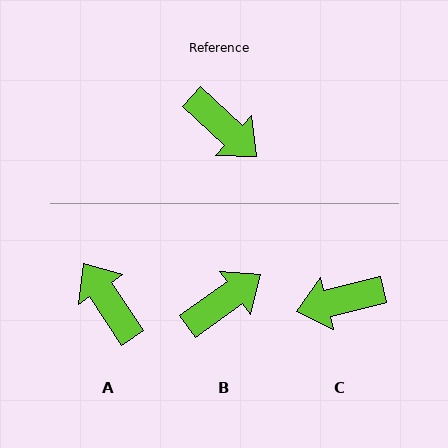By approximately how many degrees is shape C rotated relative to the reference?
Approximately 124 degrees clockwise.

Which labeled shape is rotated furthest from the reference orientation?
A, about 166 degrees away.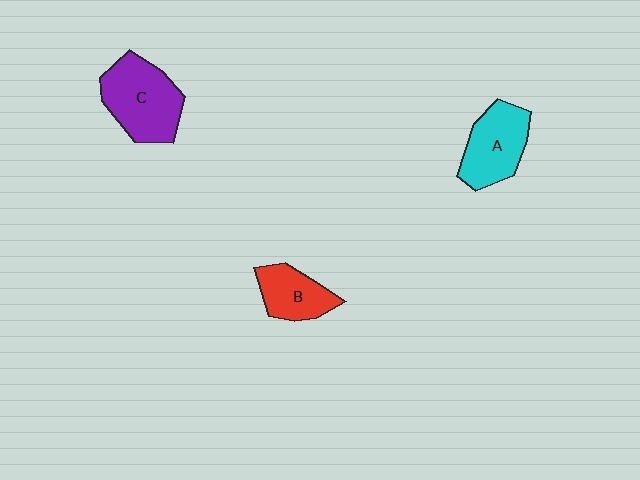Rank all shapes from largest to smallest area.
From largest to smallest: C (purple), A (cyan), B (red).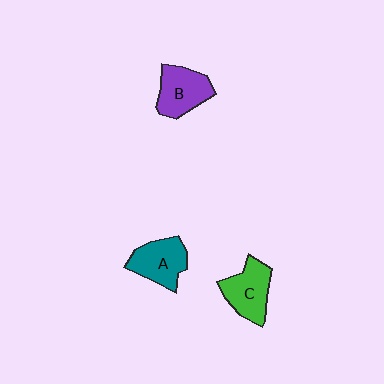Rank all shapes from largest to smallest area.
From largest to smallest: B (purple), C (green), A (teal).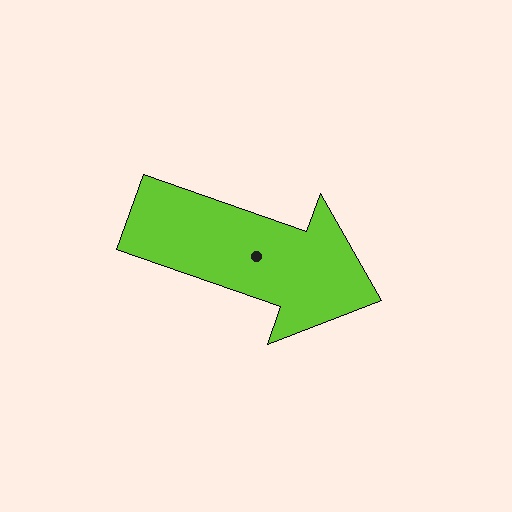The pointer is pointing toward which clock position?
Roughly 4 o'clock.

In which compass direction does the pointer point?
East.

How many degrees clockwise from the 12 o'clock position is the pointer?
Approximately 109 degrees.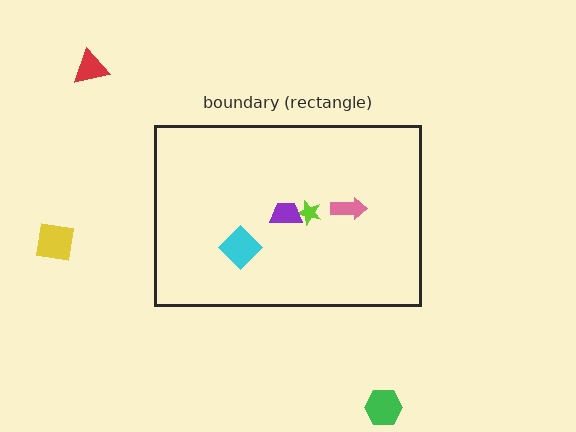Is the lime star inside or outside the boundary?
Inside.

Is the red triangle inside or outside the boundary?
Outside.